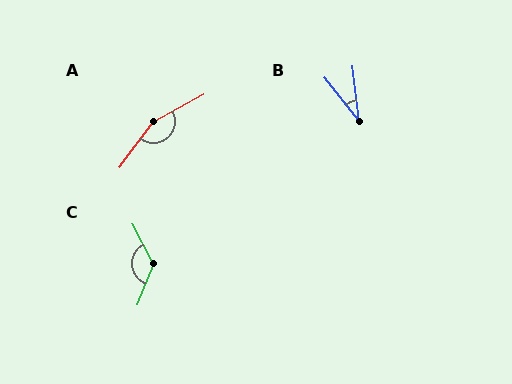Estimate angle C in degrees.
Approximately 131 degrees.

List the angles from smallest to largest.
B (32°), C (131°), A (155°).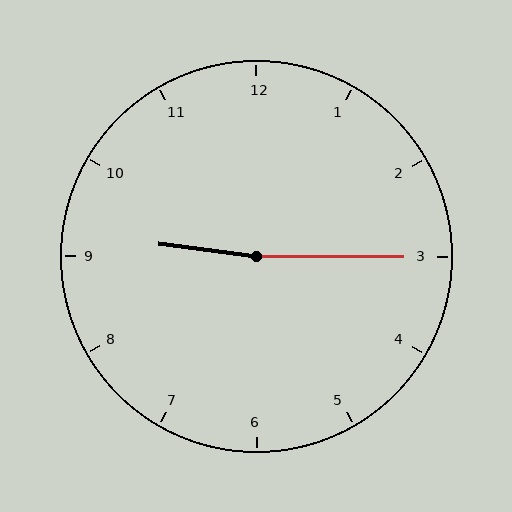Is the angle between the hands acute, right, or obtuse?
It is obtuse.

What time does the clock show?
9:15.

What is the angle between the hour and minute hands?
Approximately 172 degrees.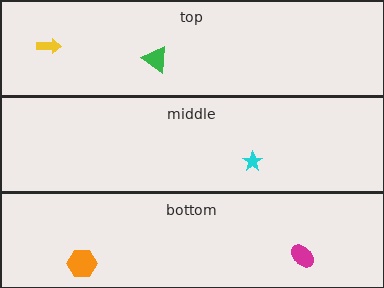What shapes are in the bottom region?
The magenta ellipse, the orange hexagon.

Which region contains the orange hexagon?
The bottom region.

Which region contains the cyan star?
The middle region.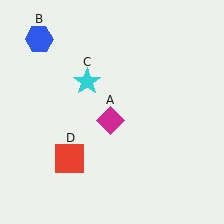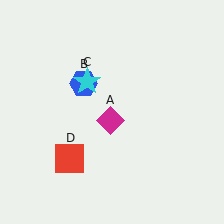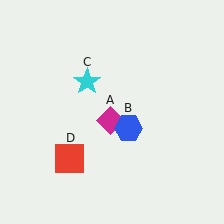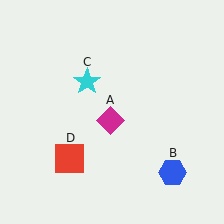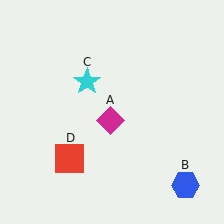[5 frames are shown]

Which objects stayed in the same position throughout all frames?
Magenta diamond (object A) and cyan star (object C) and red square (object D) remained stationary.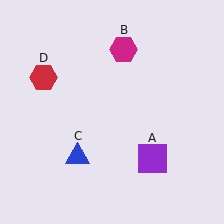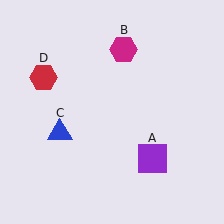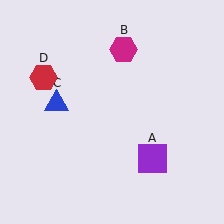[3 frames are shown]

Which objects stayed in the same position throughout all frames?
Purple square (object A) and magenta hexagon (object B) and red hexagon (object D) remained stationary.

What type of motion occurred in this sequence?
The blue triangle (object C) rotated clockwise around the center of the scene.